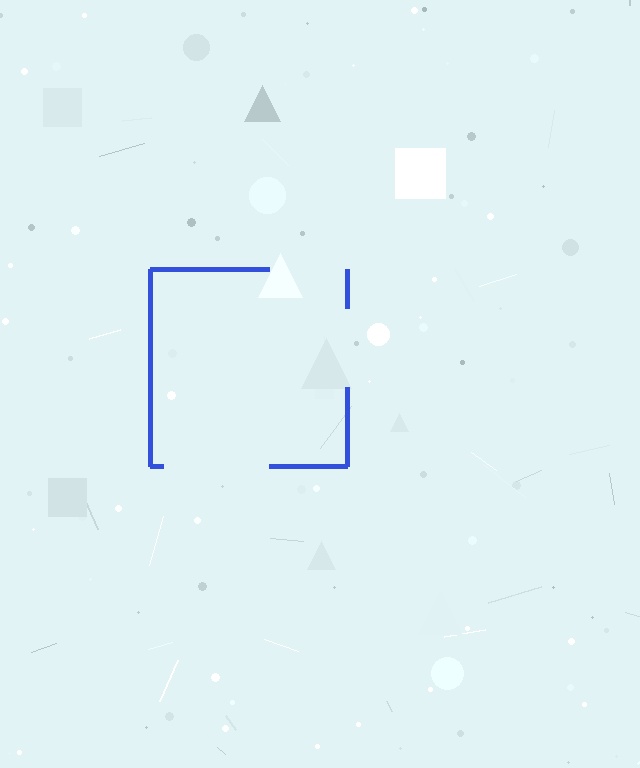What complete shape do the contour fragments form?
The contour fragments form a square.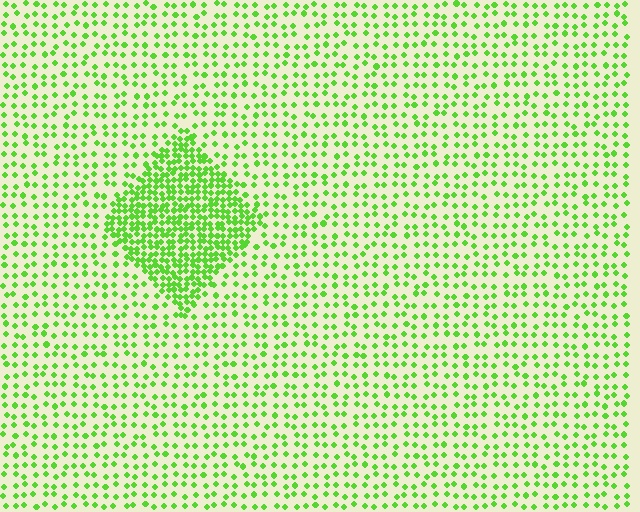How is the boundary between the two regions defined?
The boundary is defined by a change in element density (approximately 2.7x ratio). All elements are the same color, size, and shape.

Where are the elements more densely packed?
The elements are more densely packed inside the diamond boundary.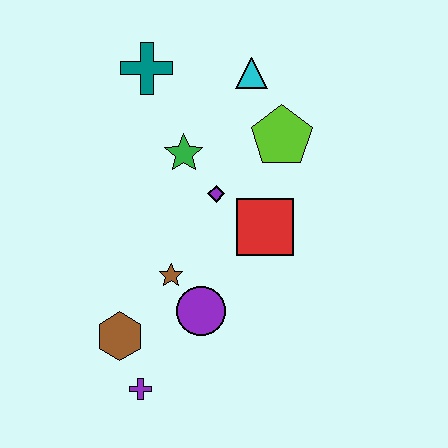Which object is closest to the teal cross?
The green star is closest to the teal cross.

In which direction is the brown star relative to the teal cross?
The brown star is below the teal cross.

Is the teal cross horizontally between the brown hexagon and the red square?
Yes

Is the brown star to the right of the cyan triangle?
No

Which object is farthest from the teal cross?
The purple cross is farthest from the teal cross.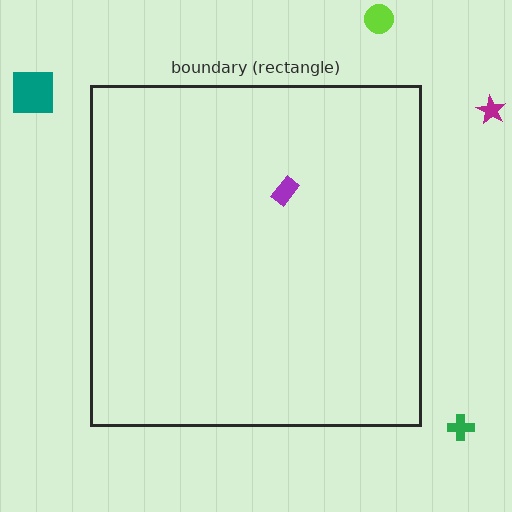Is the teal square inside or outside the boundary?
Outside.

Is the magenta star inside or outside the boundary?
Outside.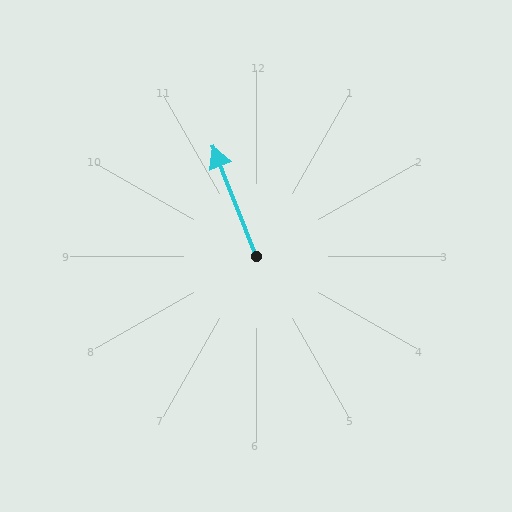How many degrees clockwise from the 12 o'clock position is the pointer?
Approximately 338 degrees.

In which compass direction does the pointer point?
North.